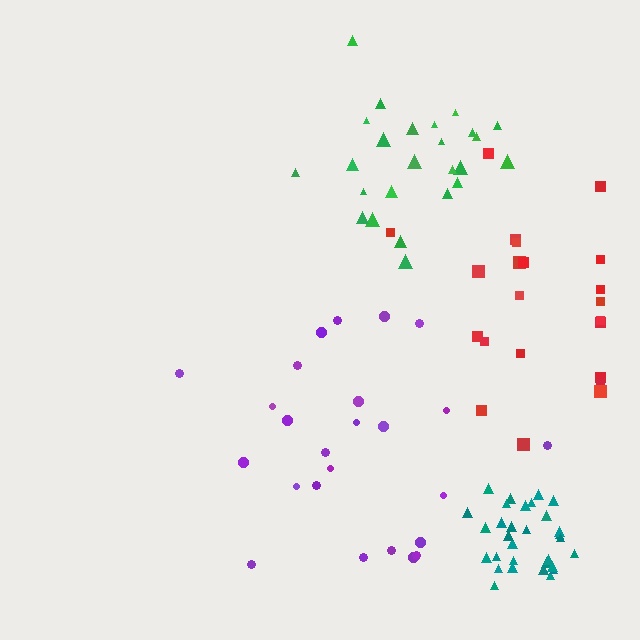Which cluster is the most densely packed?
Teal.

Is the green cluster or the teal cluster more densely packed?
Teal.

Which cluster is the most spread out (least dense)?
Red.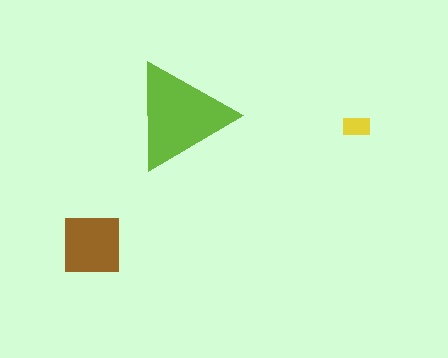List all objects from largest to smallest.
The lime triangle, the brown square, the yellow rectangle.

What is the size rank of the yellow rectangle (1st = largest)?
3rd.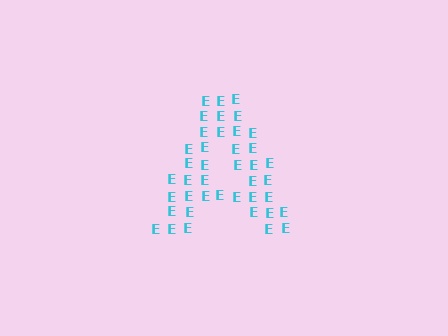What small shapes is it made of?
It is made of small letter E's.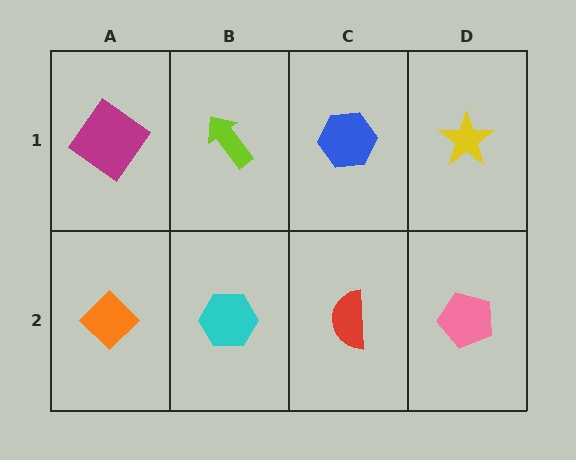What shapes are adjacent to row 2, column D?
A yellow star (row 1, column D), a red semicircle (row 2, column C).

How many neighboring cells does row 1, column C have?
3.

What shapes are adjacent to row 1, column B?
A cyan hexagon (row 2, column B), a magenta diamond (row 1, column A), a blue hexagon (row 1, column C).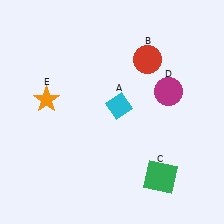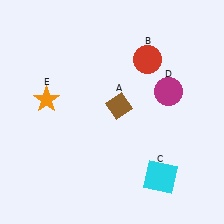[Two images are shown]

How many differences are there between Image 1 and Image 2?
There are 2 differences between the two images.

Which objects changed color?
A changed from cyan to brown. C changed from green to cyan.